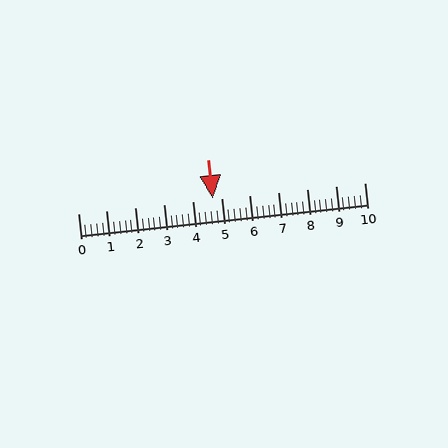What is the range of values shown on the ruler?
The ruler shows values from 0 to 10.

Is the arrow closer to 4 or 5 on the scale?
The arrow is closer to 5.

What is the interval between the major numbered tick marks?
The major tick marks are spaced 1 units apart.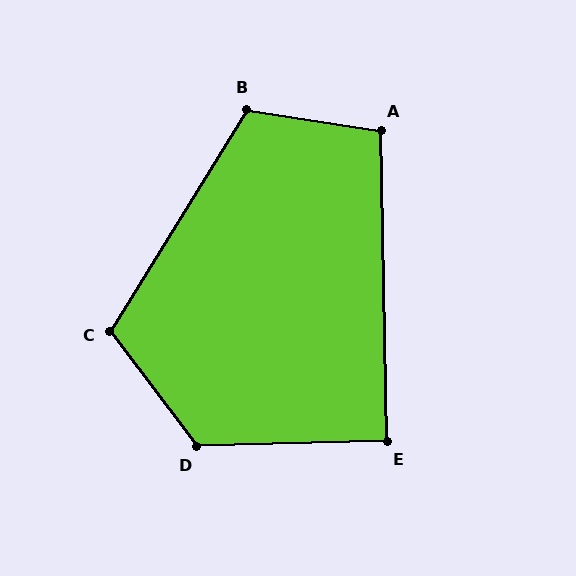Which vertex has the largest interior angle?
D, at approximately 125 degrees.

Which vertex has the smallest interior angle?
E, at approximately 90 degrees.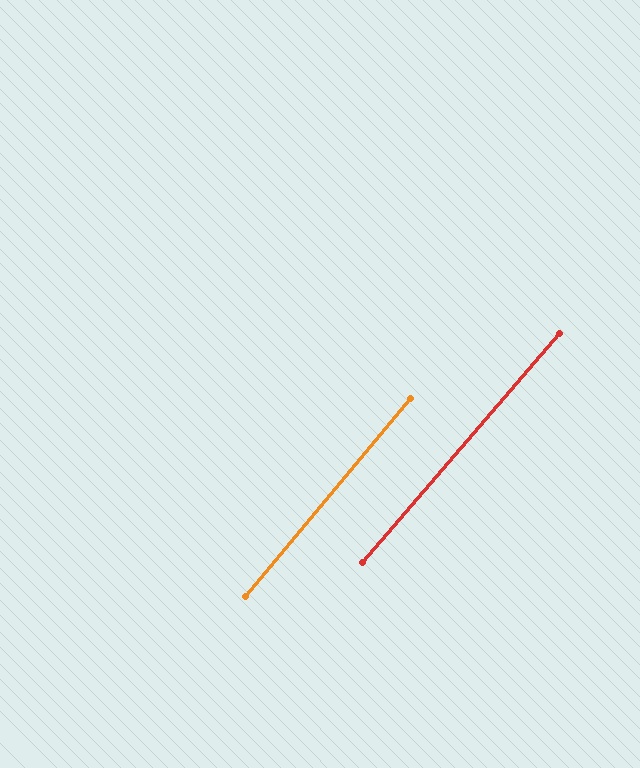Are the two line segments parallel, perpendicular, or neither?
Parallel — their directions differ by only 1.0°.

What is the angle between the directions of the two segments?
Approximately 1 degree.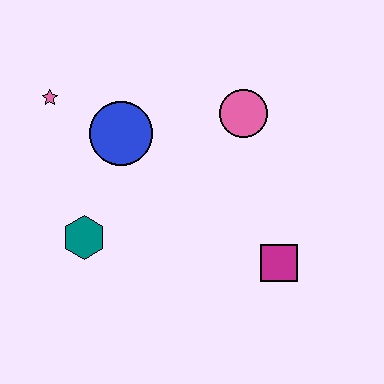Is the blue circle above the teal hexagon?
Yes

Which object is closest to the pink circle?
The blue circle is closest to the pink circle.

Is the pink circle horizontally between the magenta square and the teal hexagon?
Yes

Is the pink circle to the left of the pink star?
No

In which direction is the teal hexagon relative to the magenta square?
The teal hexagon is to the left of the magenta square.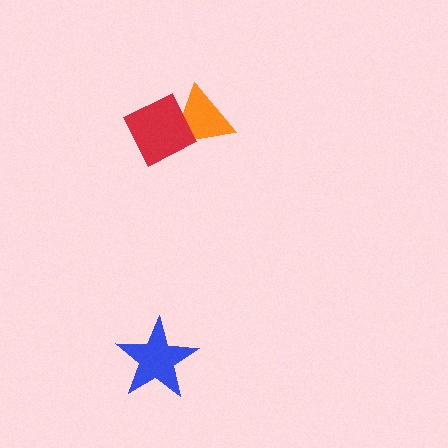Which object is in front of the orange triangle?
The red diamond is in front of the orange triangle.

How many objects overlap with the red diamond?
1 object overlaps with the red diamond.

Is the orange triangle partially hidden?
Yes, it is partially covered by another shape.